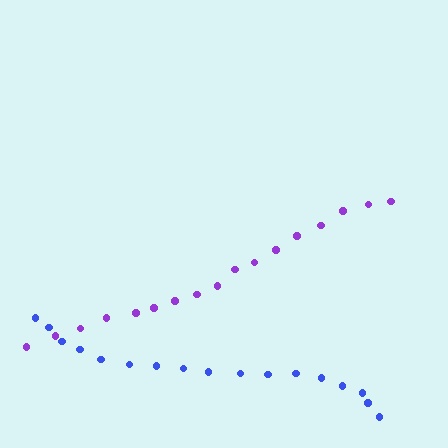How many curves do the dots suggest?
There are 2 distinct paths.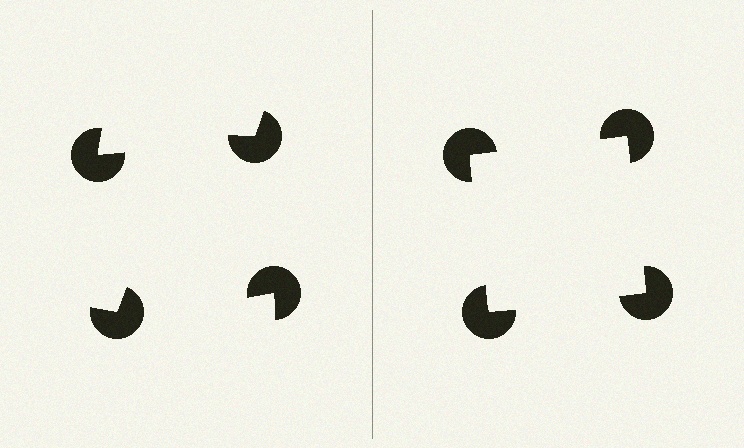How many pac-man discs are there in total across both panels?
8 — 4 on each side.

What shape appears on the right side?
An illusory square.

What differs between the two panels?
The pac-man discs are positioned identically on both sides; only the wedge orientations differ. On the right they align to a square; on the left they are misaligned.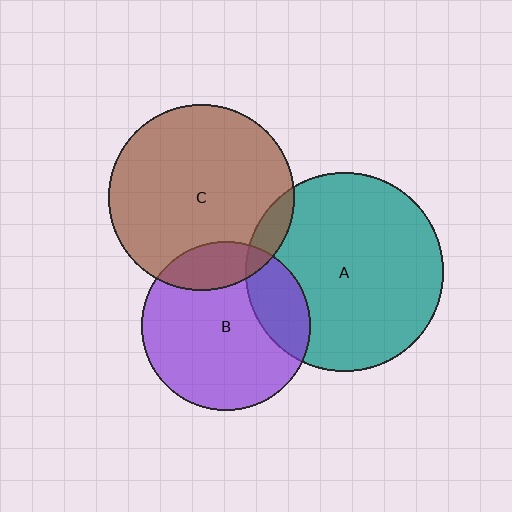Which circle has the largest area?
Circle A (teal).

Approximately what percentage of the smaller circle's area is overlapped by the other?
Approximately 15%.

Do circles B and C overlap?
Yes.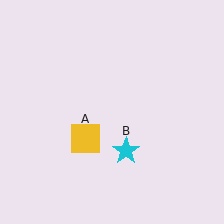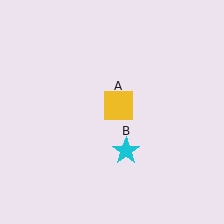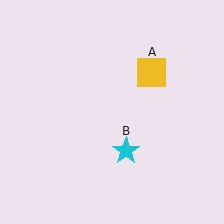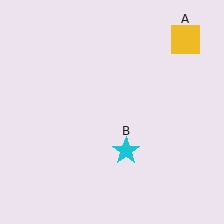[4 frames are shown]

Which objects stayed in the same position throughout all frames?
Cyan star (object B) remained stationary.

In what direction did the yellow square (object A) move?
The yellow square (object A) moved up and to the right.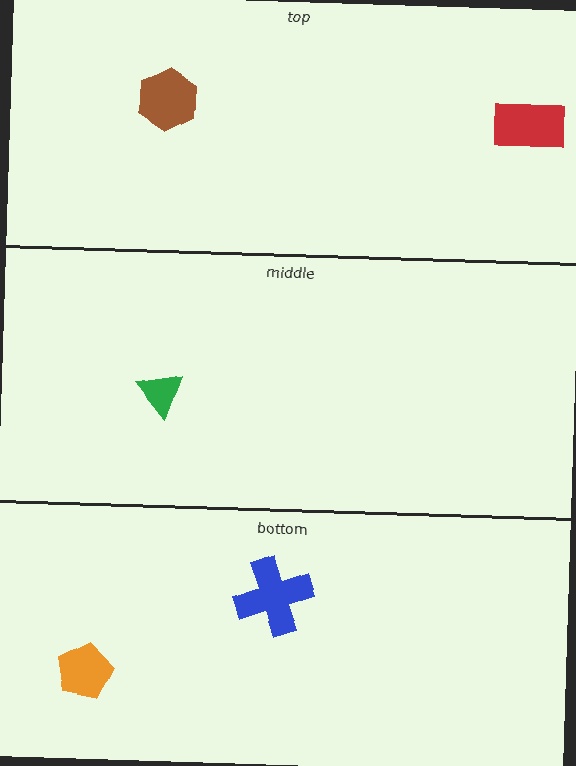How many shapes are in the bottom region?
2.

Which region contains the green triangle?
The middle region.